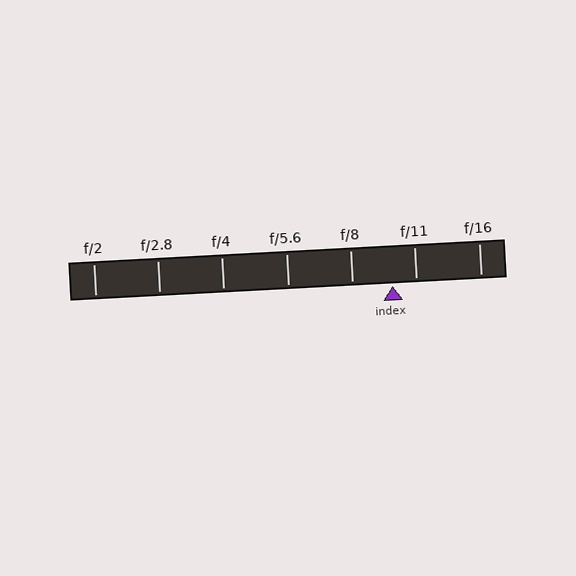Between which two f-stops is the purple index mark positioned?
The index mark is between f/8 and f/11.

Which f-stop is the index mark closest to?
The index mark is closest to f/11.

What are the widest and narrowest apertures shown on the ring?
The widest aperture shown is f/2 and the narrowest is f/16.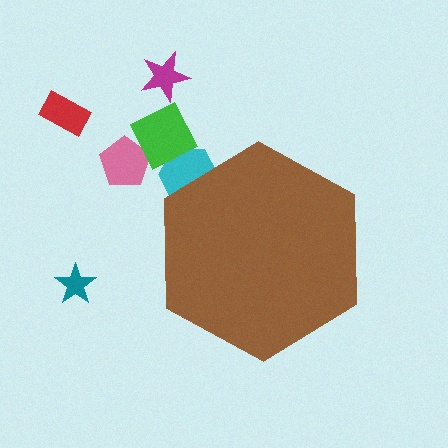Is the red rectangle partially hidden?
No, the red rectangle is fully visible.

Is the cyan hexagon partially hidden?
Yes, the cyan hexagon is partially hidden behind the brown hexagon.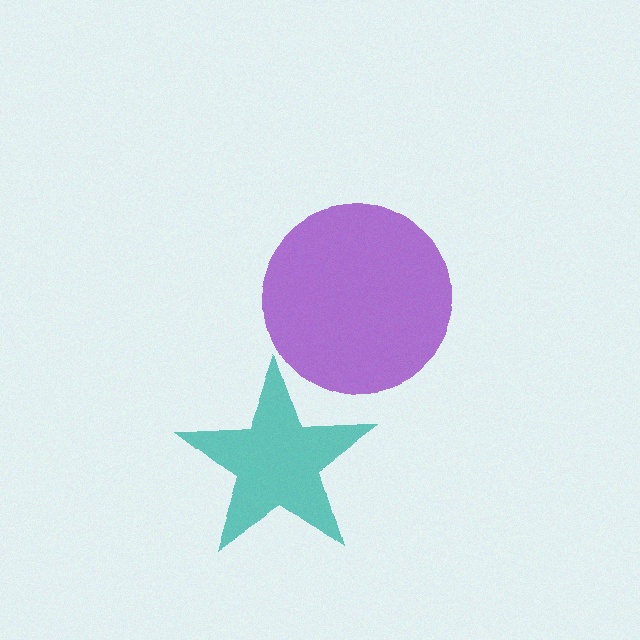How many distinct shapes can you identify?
There are 2 distinct shapes: a teal star, a purple circle.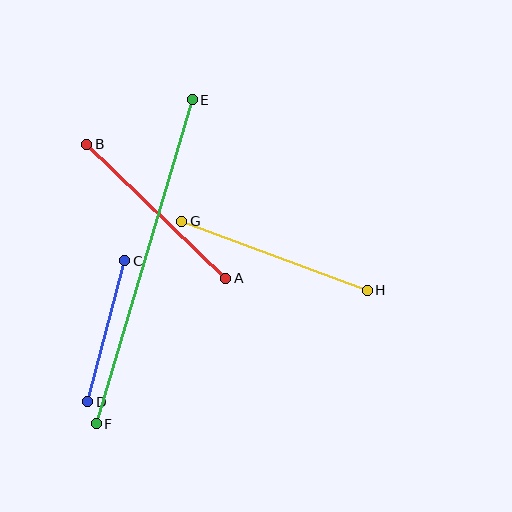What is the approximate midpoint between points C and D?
The midpoint is at approximately (106, 331) pixels.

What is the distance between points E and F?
The distance is approximately 338 pixels.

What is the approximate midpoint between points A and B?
The midpoint is at approximately (156, 211) pixels.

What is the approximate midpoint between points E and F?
The midpoint is at approximately (144, 262) pixels.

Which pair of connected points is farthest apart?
Points E and F are farthest apart.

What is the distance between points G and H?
The distance is approximately 198 pixels.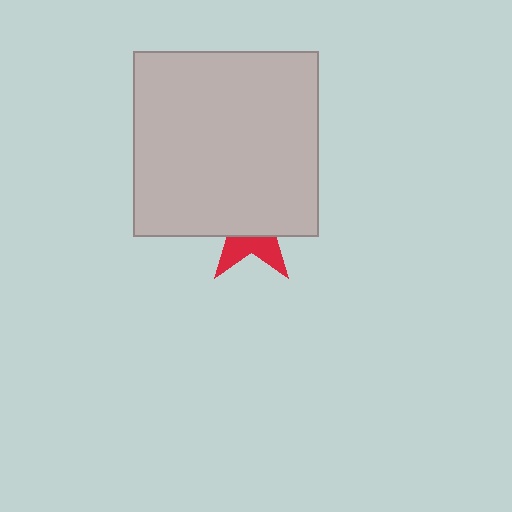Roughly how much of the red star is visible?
A small part of it is visible (roughly 34%).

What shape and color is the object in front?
The object in front is a light gray square.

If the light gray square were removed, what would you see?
You would see the complete red star.